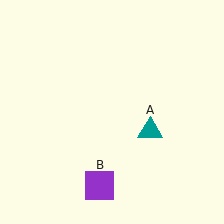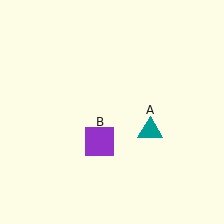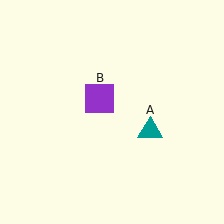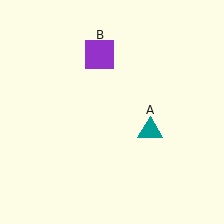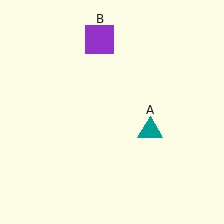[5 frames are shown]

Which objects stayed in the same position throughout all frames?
Teal triangle (object A) remained stationary.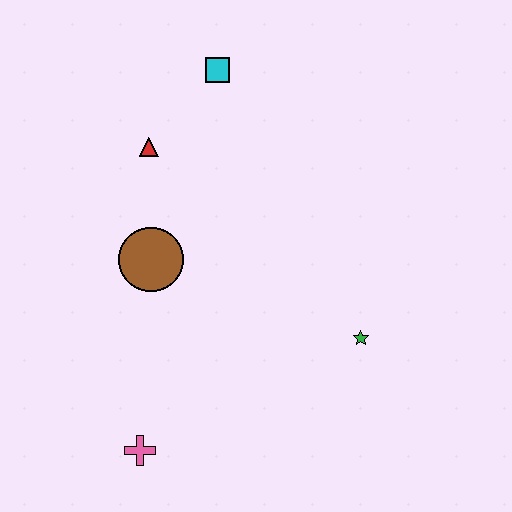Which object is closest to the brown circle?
The red triangle is closest to the brown circle.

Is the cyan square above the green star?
Yes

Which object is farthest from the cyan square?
The pink cross is farthest from the cyan square.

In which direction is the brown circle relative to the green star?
The brown circle is to the left of the green star.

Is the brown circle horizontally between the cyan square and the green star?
No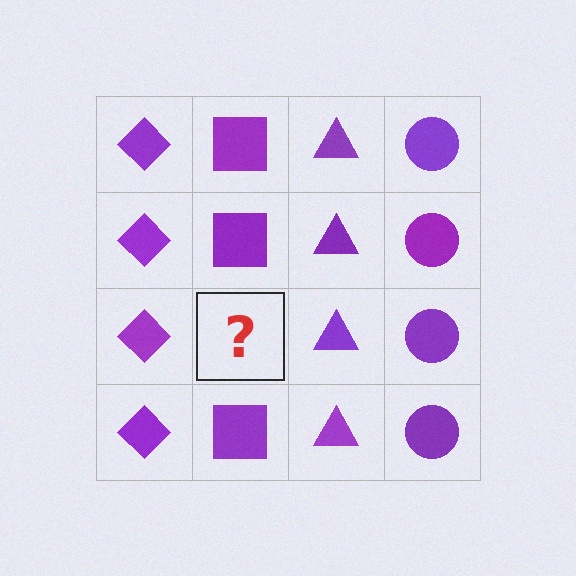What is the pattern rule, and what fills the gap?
The rule is that each column has a consistent shape. The gap should be filled with a purple square.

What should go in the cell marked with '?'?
The missing cell should contain a purple square.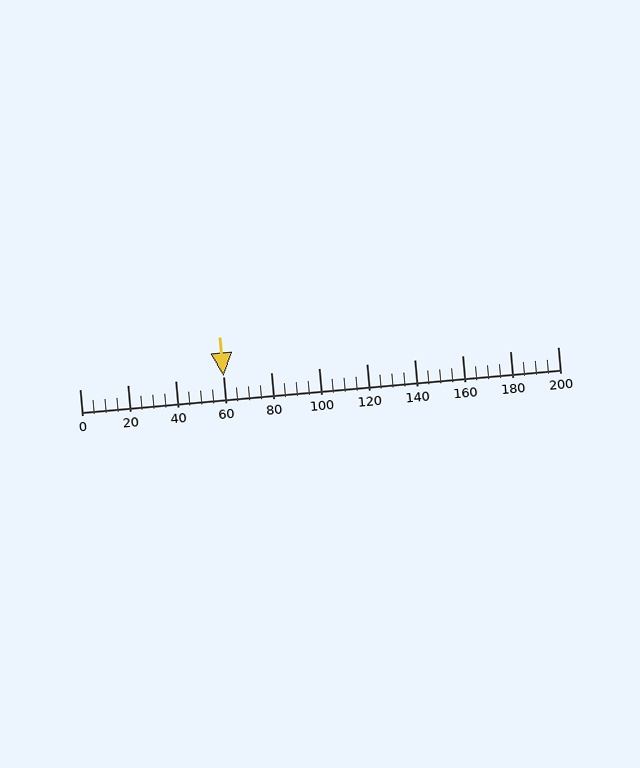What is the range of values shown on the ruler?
The ruler shows values from 0 to 200.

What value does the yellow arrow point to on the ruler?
The yellow arrow points to approximately 60.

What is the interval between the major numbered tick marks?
The major tick marks are spaced 20 units apart.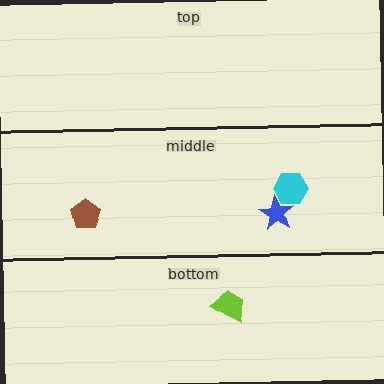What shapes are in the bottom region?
The lime trapezoid.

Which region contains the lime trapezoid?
The bottom region.